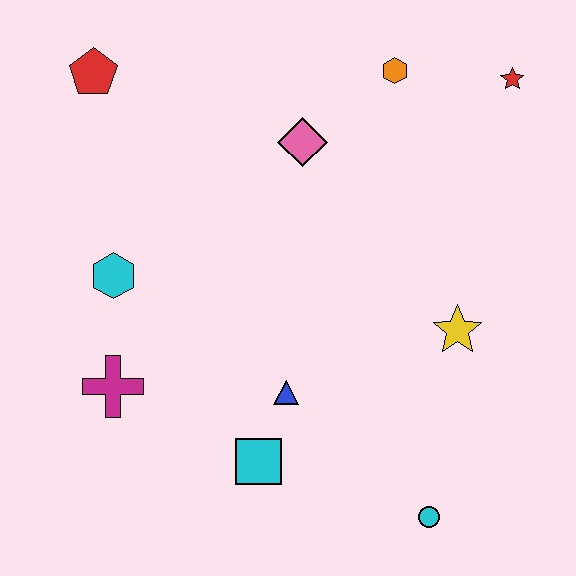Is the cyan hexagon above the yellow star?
Yes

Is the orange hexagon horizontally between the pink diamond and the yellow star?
Yes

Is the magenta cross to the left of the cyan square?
Yes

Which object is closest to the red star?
The orange hexagon is closest to the red star.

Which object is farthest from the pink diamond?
The cyan circle is farthest from the pink diamond.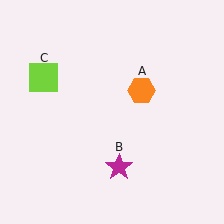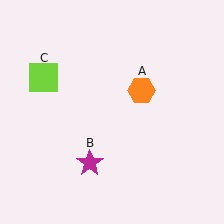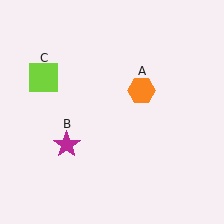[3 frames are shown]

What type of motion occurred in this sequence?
The magenta star (object B) rotated clockwise around the center of the scene.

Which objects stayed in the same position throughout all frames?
Orange hexagon (object A) and lime square (object C) remained stationary.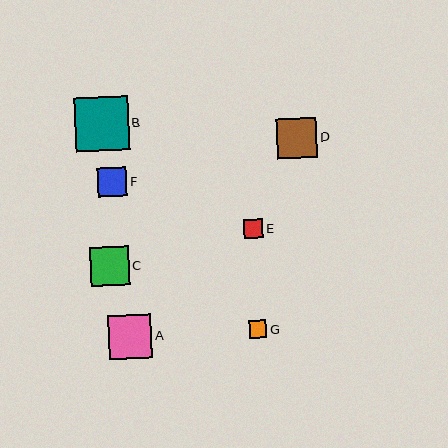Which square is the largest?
Square B is the largest with a size of approximately 54 pixels.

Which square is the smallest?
Square G is the smallest with a size of approximately 18 pixels.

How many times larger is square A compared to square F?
Square A is approximately 1.5 times the size of square F.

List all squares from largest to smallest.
From largest to smallest: B, A, D, C, F, E, G.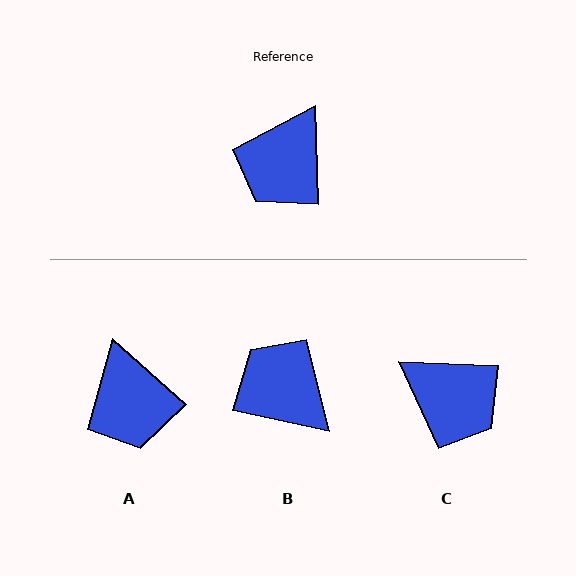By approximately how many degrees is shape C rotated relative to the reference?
Approximately 86 degrees counter-clockwise.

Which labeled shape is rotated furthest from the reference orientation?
B, about 104 degrees away.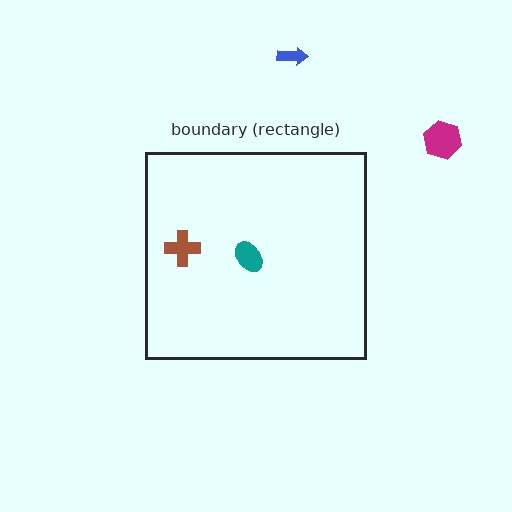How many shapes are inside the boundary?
2 inside, 2 outside.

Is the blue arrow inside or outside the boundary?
Outside.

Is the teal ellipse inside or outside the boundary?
Inside.